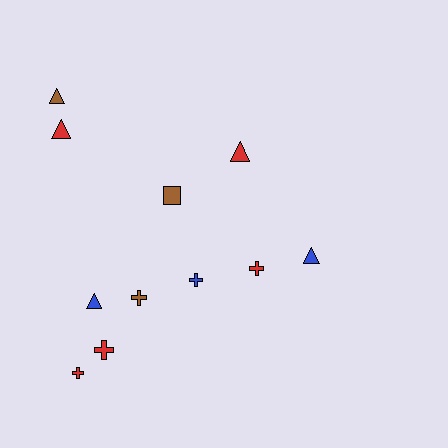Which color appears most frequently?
Red, with 5 objects.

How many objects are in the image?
There are 11 objects.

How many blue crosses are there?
There is 1 blue cross.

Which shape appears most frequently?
Triangle, with 5 objects.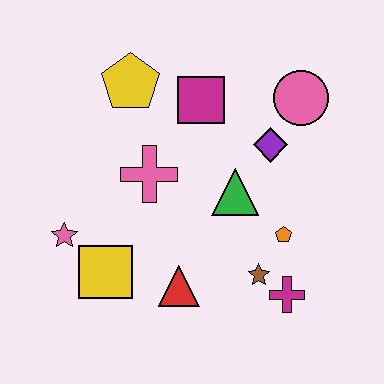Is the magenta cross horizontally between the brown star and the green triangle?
No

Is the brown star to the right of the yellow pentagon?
Yes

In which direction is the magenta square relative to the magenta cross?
The magenta square is above the magenta cross.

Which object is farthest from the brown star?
The yellow pentagon is farthest from the brown star.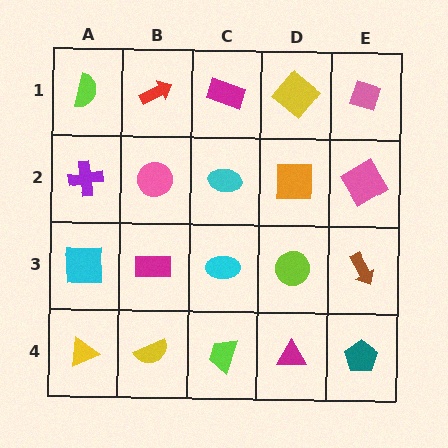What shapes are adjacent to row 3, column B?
A pink circle (row 2, column B), a yellow semicircle (row 4, column B), a cyan square (row 3, column A), a cyan ellipse (row 3, column C).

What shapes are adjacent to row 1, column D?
An orange square (row 2, column D), a magenta rectangle (row 1, column C), a pink diamond (row 1, column E).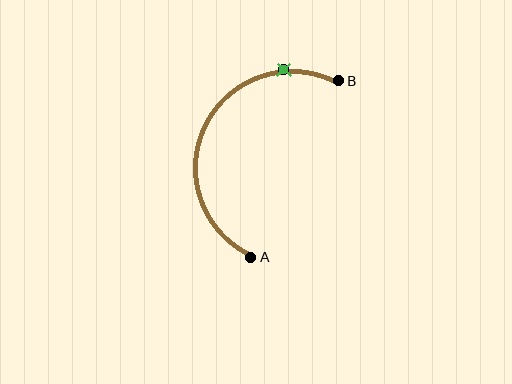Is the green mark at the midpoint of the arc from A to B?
No. The green mark lies on the arc but is closer to endpoint B. The arc midpoint would be at the point on the curve equidistant along the arc from both A and B.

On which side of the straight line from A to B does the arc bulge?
The arc bulges to the left of the straight line connecting A and B.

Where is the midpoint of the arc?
The arc midpoint is the point on the curve farthest from the straight line joining A and B. It sits to the left of that line.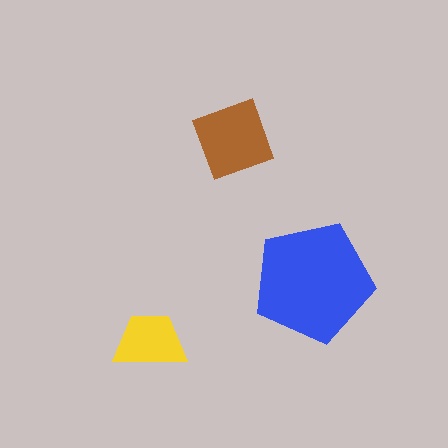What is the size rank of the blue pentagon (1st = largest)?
1st.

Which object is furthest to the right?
The blue pentagon is rightmost.